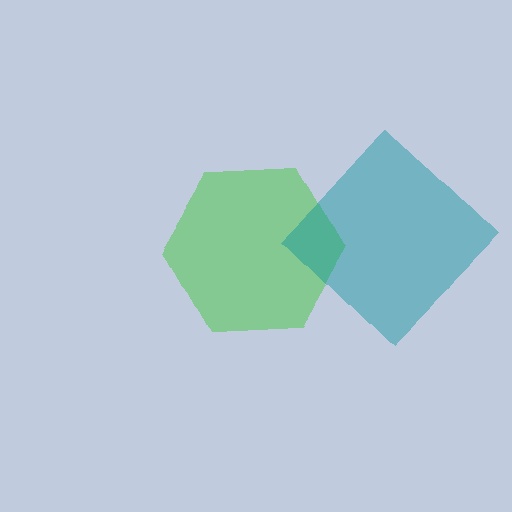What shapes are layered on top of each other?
The layered shapes are: a green hexagon, a teal diamond.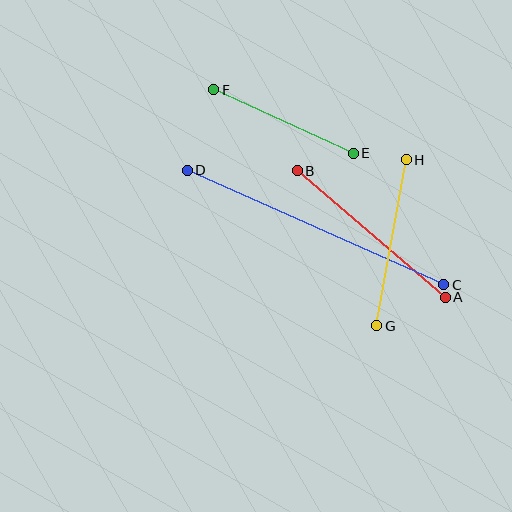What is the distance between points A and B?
The distance is approximately 195 pixels.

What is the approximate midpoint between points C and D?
The midpoint is at approximately (316, 228) pixels.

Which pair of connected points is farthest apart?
Points C and D are farthest apart.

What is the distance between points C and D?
The distance is approximately 281 pixels.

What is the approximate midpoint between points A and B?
The midpoint is at approximately (371, 234) pixels.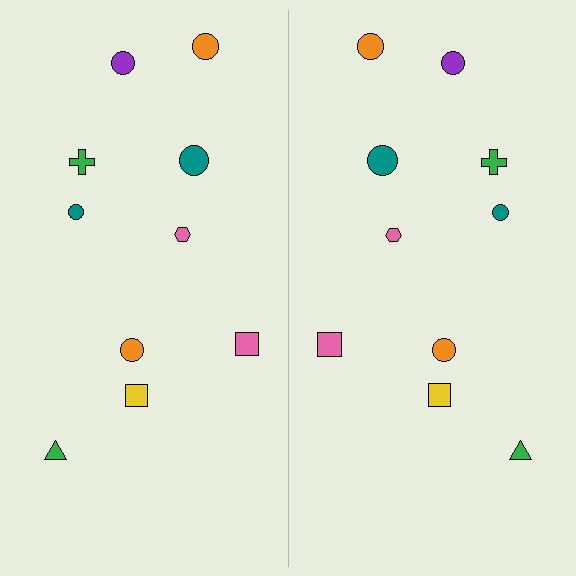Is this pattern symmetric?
Yes, this pattern has bilateral (reflection) symmetry.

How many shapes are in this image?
There are 20 shapes in this image.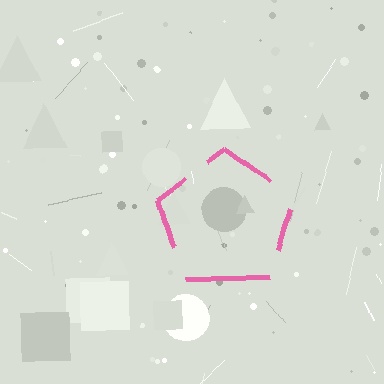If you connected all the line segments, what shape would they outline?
They would outline a pentagon.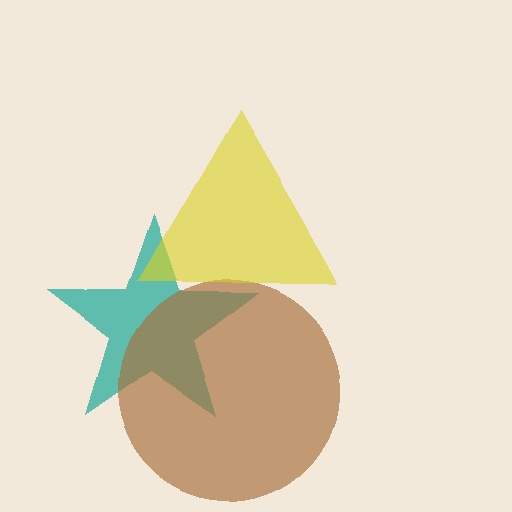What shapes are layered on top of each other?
The layered shapes are: a teal star, a brown circle, a yellow triangle.